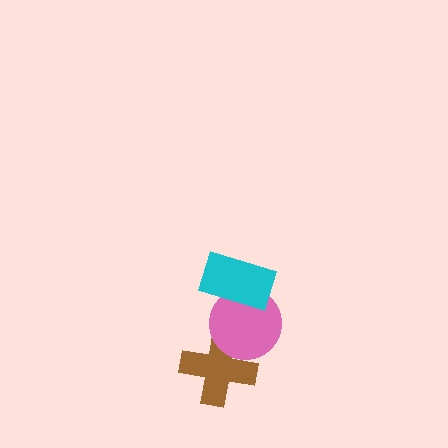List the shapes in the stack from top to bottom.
From top to bottom: the cyan rectangle, the pink circle, the brown cross.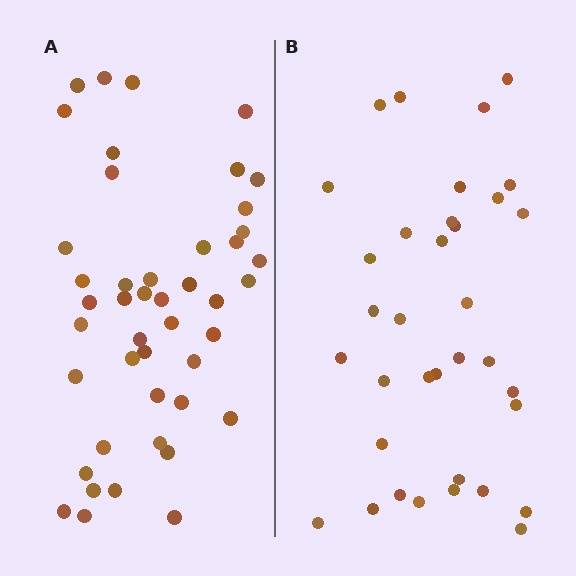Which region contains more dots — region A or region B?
Region A (the left region) has more dots.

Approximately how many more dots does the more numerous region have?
Region A has roughly 10 or so more dots than region B.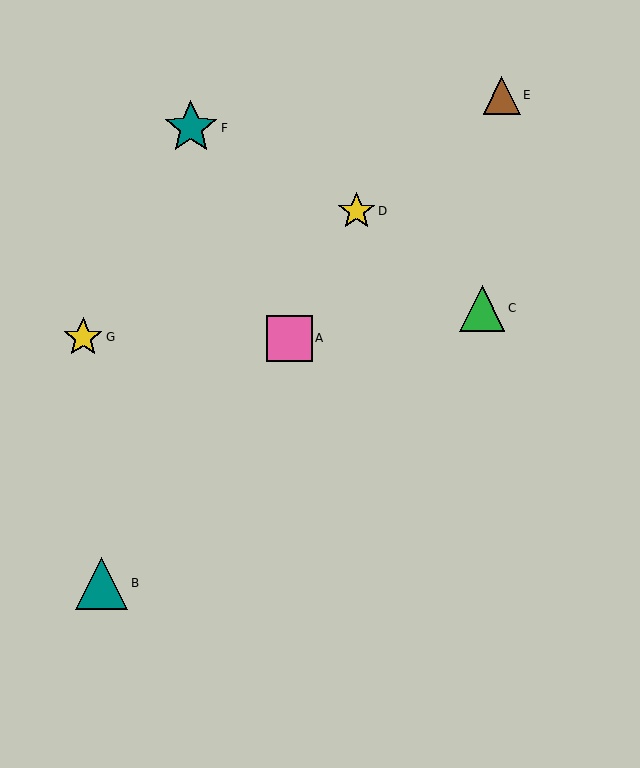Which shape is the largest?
The teal star (labeled F) is the largest.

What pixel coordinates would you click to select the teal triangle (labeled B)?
Click at (102, 583) to select the teal triangle B.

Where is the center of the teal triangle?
The center of the teal triangle is at (102, 583).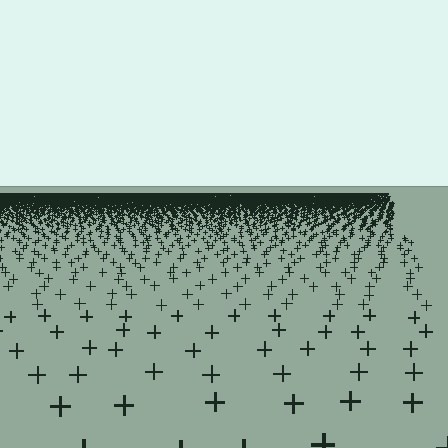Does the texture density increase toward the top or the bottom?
Density increases toward the top.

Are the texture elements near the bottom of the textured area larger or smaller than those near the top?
Larger. Near the bottom, elements are closer to the viewer and appear at a bigger on-screen size.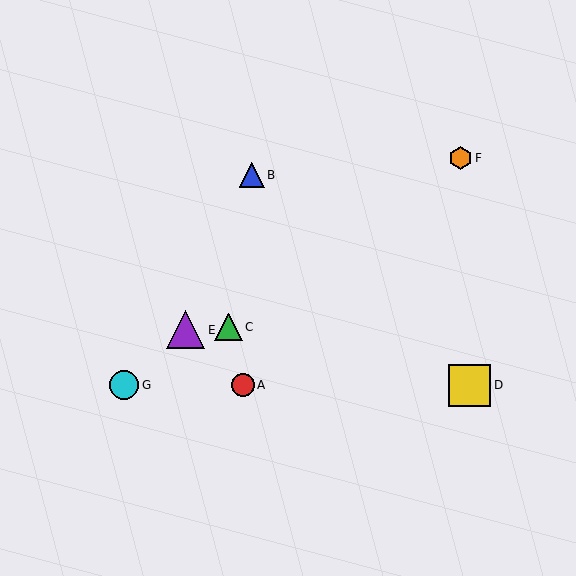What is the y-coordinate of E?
Object E is at y≈330.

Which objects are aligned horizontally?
Objects A, D, G are aligned horizontally.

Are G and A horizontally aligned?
Yes, both are at y≈385.